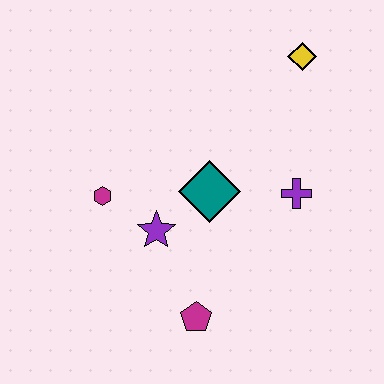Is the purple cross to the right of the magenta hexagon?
Yes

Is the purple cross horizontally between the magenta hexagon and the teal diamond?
No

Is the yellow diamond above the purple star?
Yes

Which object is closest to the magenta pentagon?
The purple star is closest to the magenta pentagon.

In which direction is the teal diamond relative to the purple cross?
The teal diamond is to the left of the purple cross.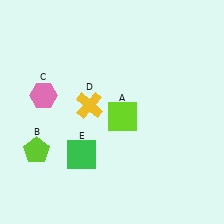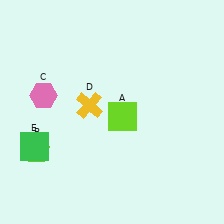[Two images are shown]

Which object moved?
The green square (E) moved left.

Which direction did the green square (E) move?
The green square (E) moved left.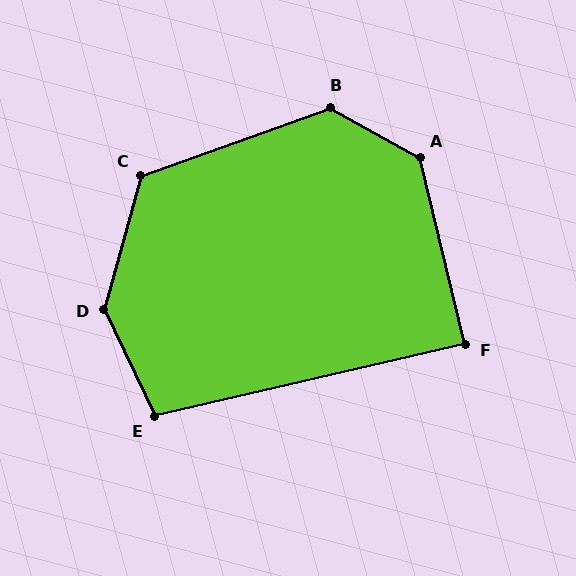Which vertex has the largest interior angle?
D, at approximately 139 degrees.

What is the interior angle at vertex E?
Approximately 102 degrees (obtuse).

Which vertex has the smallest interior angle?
F, at approximately 90 degrees.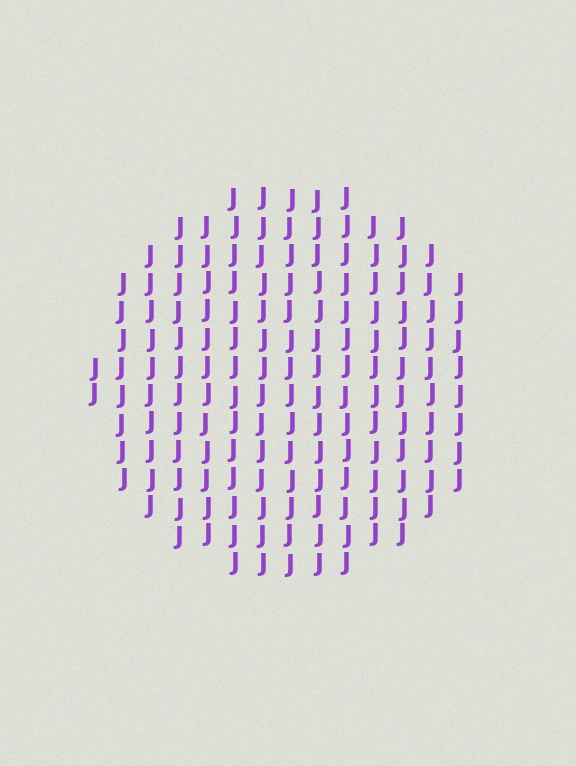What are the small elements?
The small elements are letter J's.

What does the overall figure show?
The overall figure shows a circle.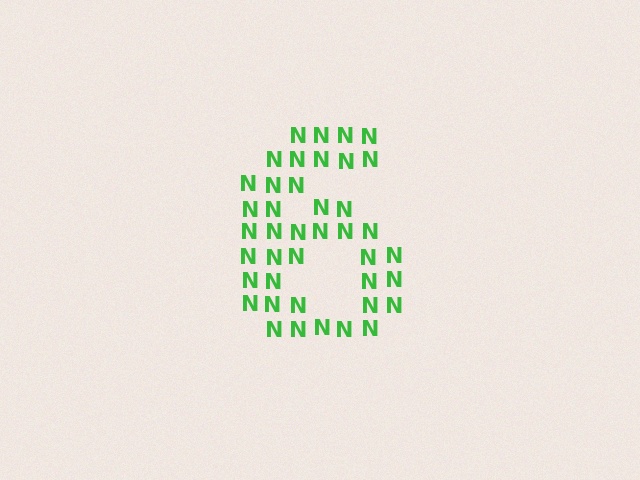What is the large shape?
The large shape is the digit 6.